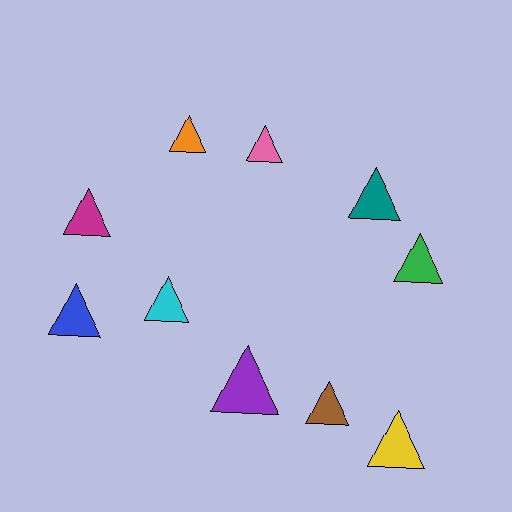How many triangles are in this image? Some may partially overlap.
There are 10 triangles.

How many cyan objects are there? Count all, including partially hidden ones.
There is 1 cyan object.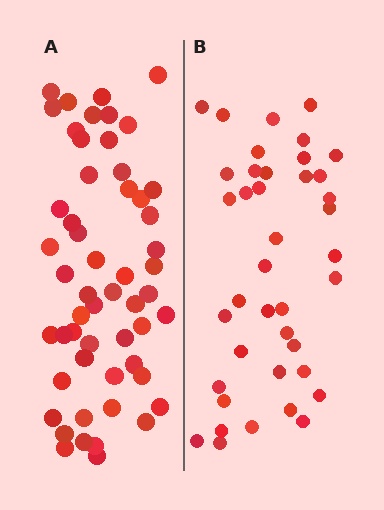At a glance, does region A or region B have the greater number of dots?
Region A (the left region) has more dots.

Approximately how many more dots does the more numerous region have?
Region A has approximately 15 more dots than region B.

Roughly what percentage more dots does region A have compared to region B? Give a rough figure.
About 35% more.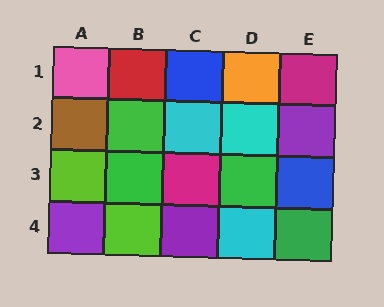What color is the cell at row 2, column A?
Brown.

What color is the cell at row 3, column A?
Lime.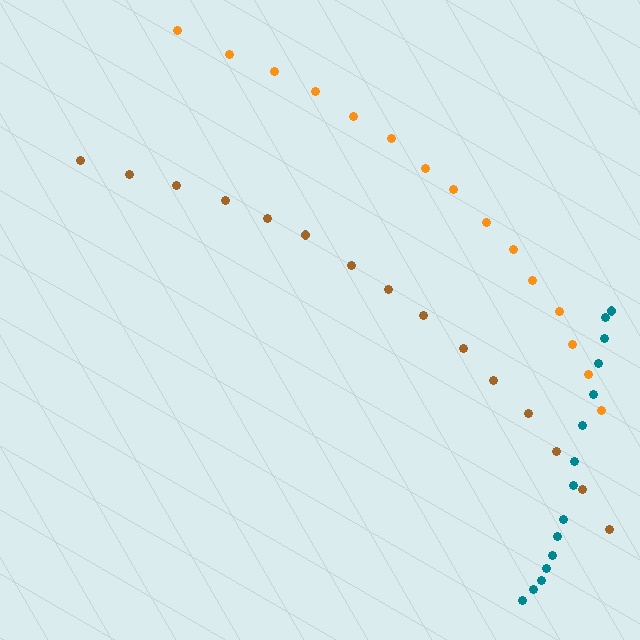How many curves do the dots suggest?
There are 3 distinct paths.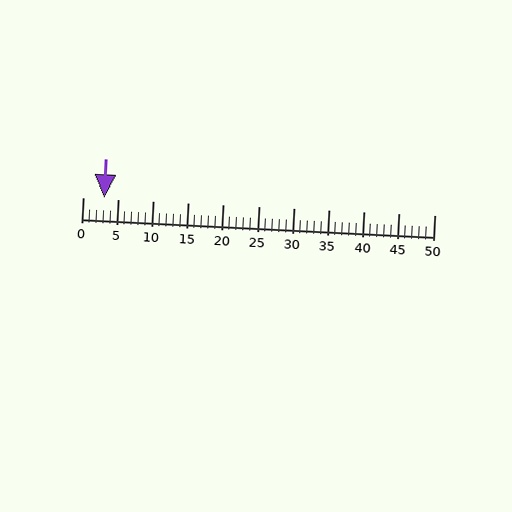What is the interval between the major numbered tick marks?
The major tick marks are spaced 5 units apart.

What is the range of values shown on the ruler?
The ruler shows values from 0 to 50.